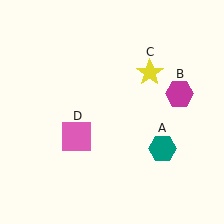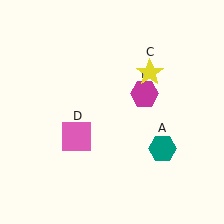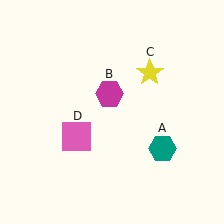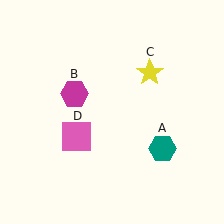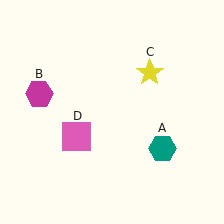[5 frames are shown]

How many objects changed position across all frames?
1 object changed position: magenta hexagon (object B).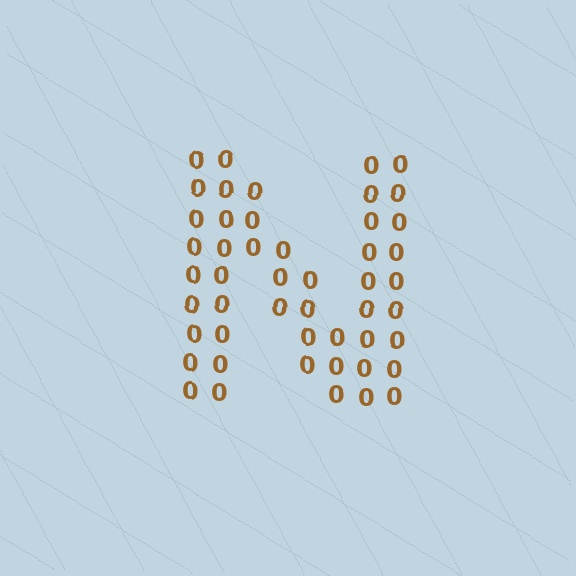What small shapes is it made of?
It is made of small digit 0's.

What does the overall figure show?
The overall figure shows the letter N.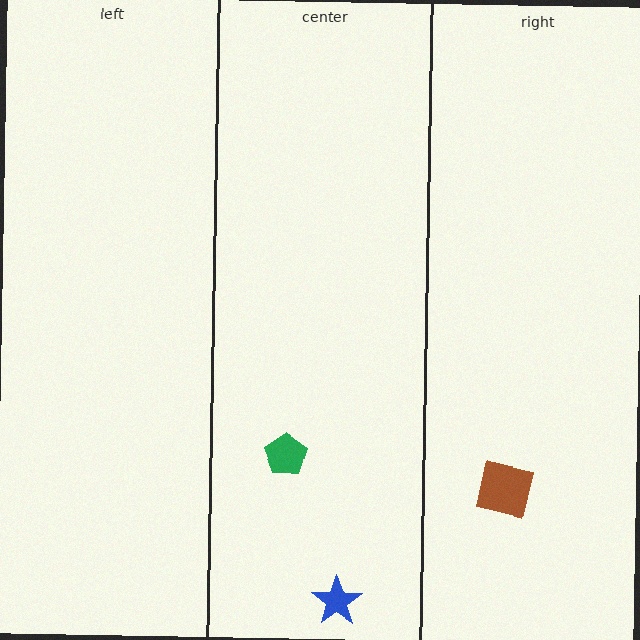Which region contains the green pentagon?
The center region.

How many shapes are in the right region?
1.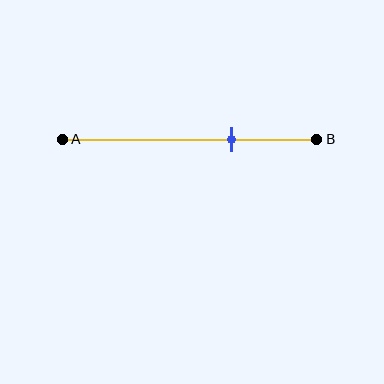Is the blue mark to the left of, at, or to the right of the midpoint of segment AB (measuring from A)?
The blue mark is to the right of the midpoint of segment AB.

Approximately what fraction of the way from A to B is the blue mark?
The blue mark is approximately 65% of the way from A to B.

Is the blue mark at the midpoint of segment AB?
No, the mark is at about 65% from A, not at the 50% midpoint.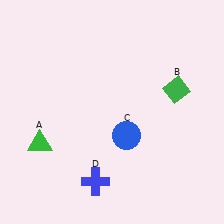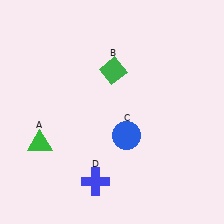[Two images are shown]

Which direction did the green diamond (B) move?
The green diamond (B) moved left.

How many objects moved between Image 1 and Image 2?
1 object moved between the two images.